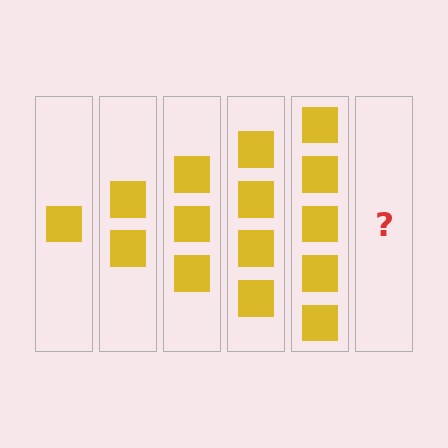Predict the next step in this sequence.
The next step is 6 squares.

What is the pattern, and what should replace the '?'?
The pattern is that each step adds one more square. The '?' should be 6 squares.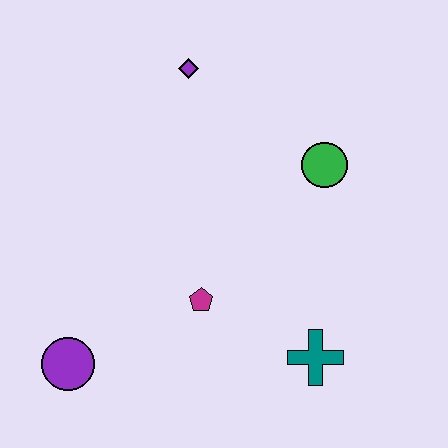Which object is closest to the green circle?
The purple diamond is closest to the green circle.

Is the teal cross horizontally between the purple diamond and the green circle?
Yes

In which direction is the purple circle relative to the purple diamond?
The purple circle is below the purple diamond.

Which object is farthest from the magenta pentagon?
The purple diamond is farthest from the magenta pentagon.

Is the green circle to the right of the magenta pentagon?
Yes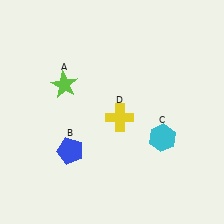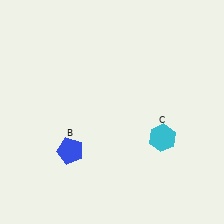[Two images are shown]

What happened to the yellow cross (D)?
The yellow cross (D) was removed in Image 2. It was in the bottom-right area of Image 1.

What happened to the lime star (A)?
The lime star (A) was removed in Image 2. It was in the top-left area of Image 1.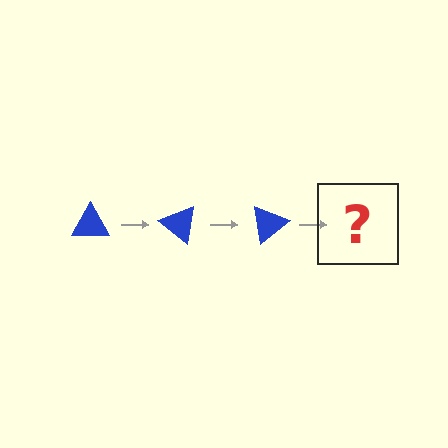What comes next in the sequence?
The next element should be a blue triangle rotated 120 degrees.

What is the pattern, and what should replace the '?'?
The pattern is that the triangle rotates 40 degrees each step. The '?' should be a blue triangle rotated 120 degrees.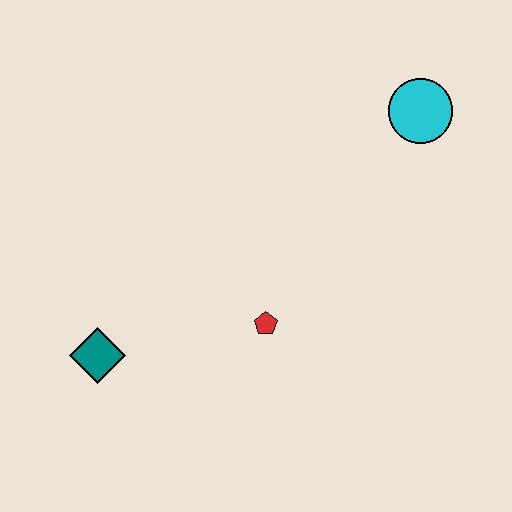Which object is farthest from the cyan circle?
The teal diamond is farthest from the cyan circle.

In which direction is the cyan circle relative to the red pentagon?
The cyan circle is above the red pentagon.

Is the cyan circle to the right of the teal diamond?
Yes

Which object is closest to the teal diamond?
The red pentagon is closest to the teal diamond.